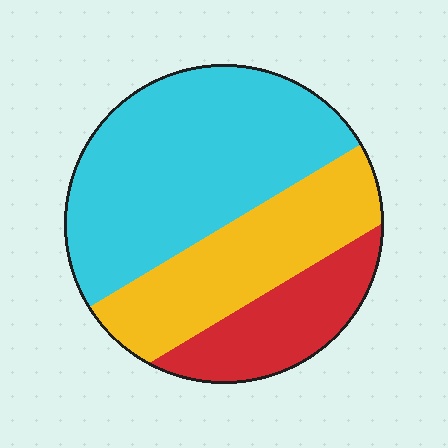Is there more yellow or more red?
Yellow.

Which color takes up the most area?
Cyan, at roughly 50%.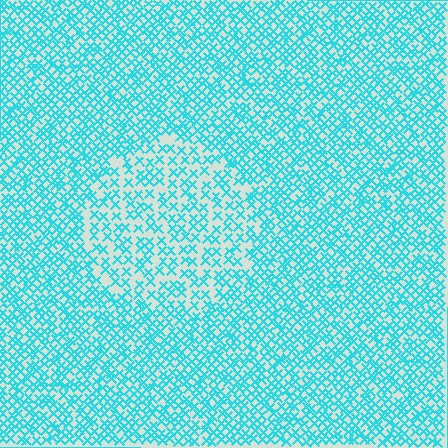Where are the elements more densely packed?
The elements are more densely packed outside the circle boundary.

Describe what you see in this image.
The image contains small cyan elements arranged at two different densities. A circle-shaped region is visible where the elements are less densely packed than the surrounding area.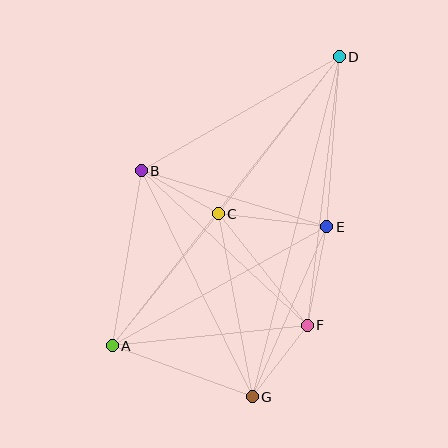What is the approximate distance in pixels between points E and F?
The distance between E and F is approximately 101 pixels.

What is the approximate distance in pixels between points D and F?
The distance between D and F is approximately 271 pixels.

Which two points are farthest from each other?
Points A and D are farthest from each other.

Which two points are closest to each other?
Points B and C are closest to each other.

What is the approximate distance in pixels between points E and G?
The distance between E and G is approximately 186 pixels.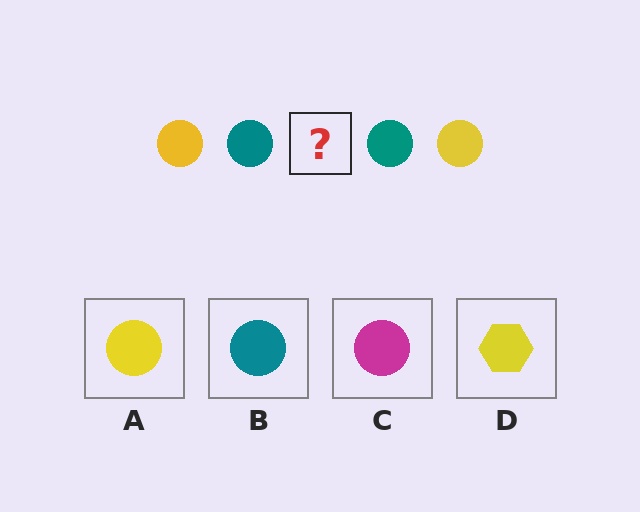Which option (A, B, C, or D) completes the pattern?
A.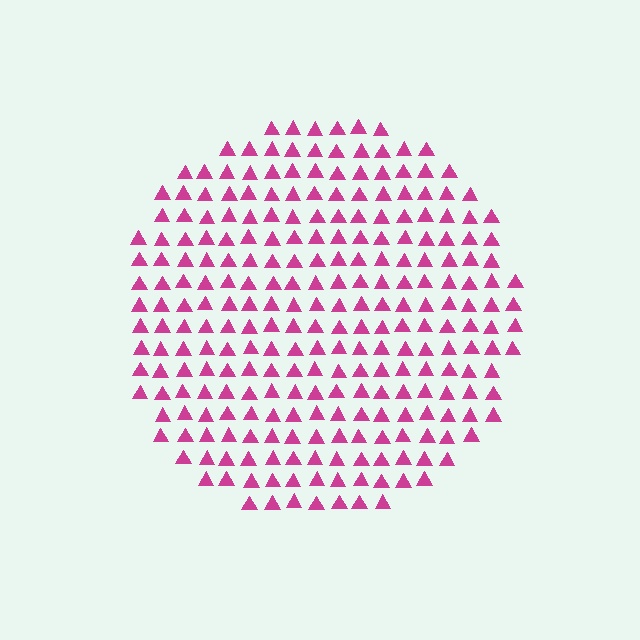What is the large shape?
The large shape is a circle.